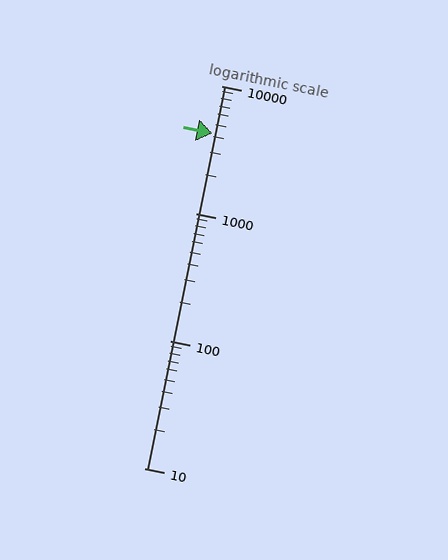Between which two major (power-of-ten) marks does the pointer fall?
The pointer is between 1000 and 10000.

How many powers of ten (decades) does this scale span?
The scale spans 3 decades, from 10 to 10000.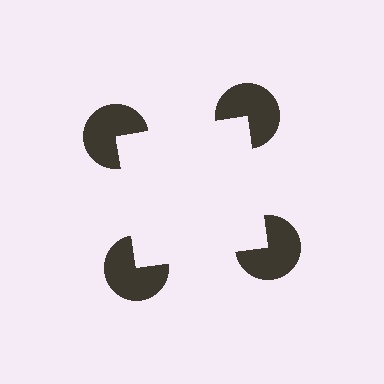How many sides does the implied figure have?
4 sides.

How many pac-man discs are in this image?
There are 4 — one at each vertex of the illusory square.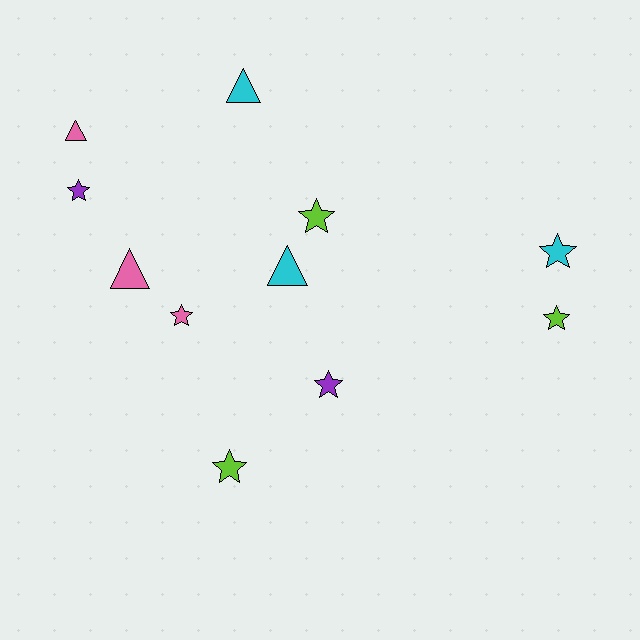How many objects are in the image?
There are 11 objects.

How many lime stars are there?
There are 3 lime stars.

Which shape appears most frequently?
Star, with 7 objects.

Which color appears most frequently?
Cyan, with 3 objects.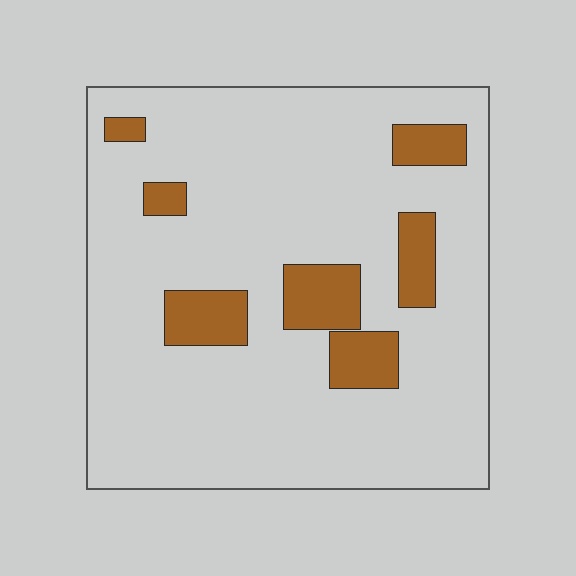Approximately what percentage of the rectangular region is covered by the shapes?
Approximately 15%.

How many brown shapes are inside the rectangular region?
7.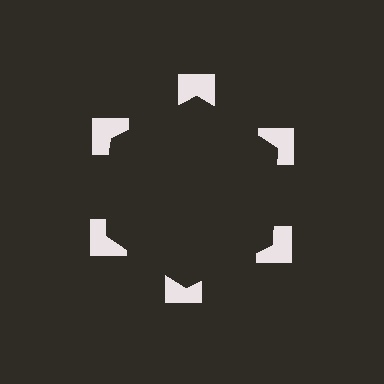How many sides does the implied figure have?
6 sides.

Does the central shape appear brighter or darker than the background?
It typically appears slightly darker than the background, even though no actual brightness change is drawn.